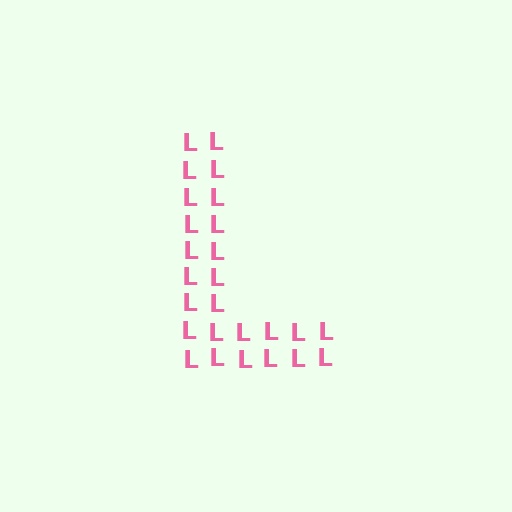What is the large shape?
The large shape is the letter L.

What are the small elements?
The small elements are letter L's.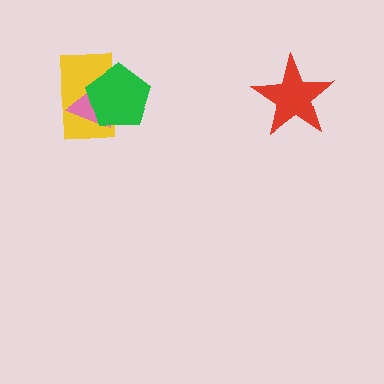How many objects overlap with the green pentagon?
2 objects overlap with the green pentagon.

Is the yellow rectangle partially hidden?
Yes, it is partially covered by another shape.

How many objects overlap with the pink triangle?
2 objects overlap with the pink triangle.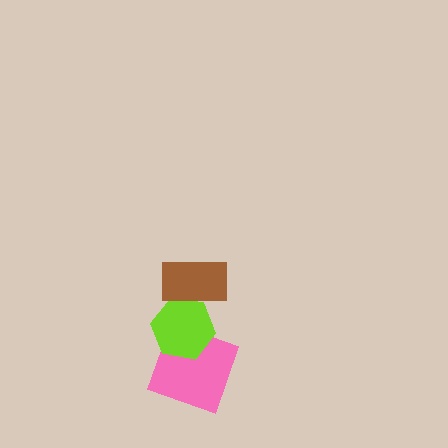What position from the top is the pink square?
The pink square is 3rd from the top.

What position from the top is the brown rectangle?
The brown rectangle is 1st from the top.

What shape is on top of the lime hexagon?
The brown rectangle is on top of the lime hexagon.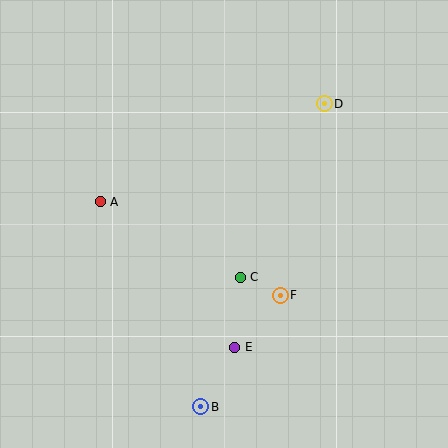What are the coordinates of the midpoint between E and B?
The midpoint between E and B is at (218, 377).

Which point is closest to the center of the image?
Point C at (240, 277) is closest to the center.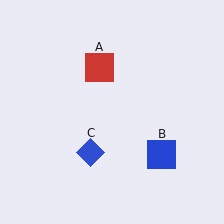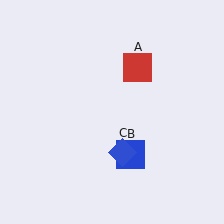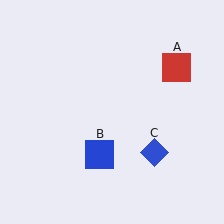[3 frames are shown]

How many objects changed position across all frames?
3 objects changed position: red square (object A), blue square (object B), blue diamond (object C).